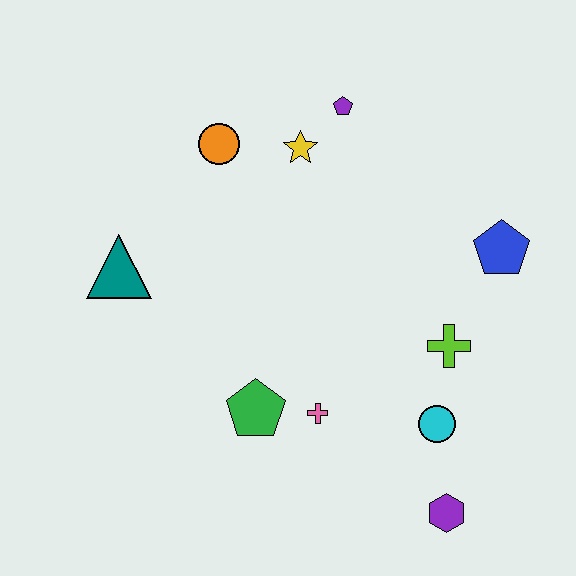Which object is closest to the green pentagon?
The pink cross is closest to the green pentagon.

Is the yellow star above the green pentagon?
Yes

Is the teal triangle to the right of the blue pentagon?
No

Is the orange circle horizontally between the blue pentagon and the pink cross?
No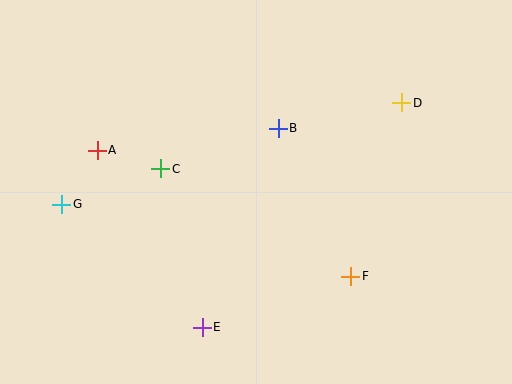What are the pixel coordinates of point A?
Point A is at (97, 150).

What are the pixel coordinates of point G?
Point G is at (62, 204).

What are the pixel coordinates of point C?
Point C is at (161, 169).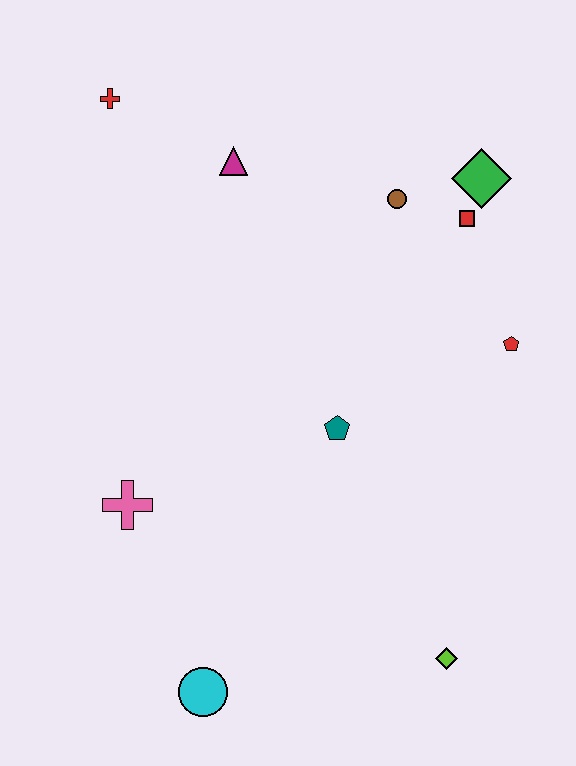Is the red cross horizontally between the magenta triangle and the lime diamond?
No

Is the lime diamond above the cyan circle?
Yes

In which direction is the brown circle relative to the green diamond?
The brown circle is to the left of the green diamond.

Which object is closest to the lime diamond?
The cyan circle is closest to the lime diamond.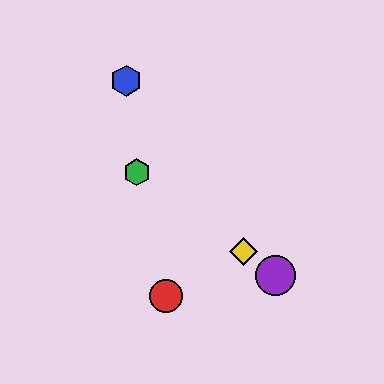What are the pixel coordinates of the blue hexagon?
The blue hexagon is at (126, 81).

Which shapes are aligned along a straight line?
The green hexagon, the yellow diamond, the purple circle are aligned along a straight line.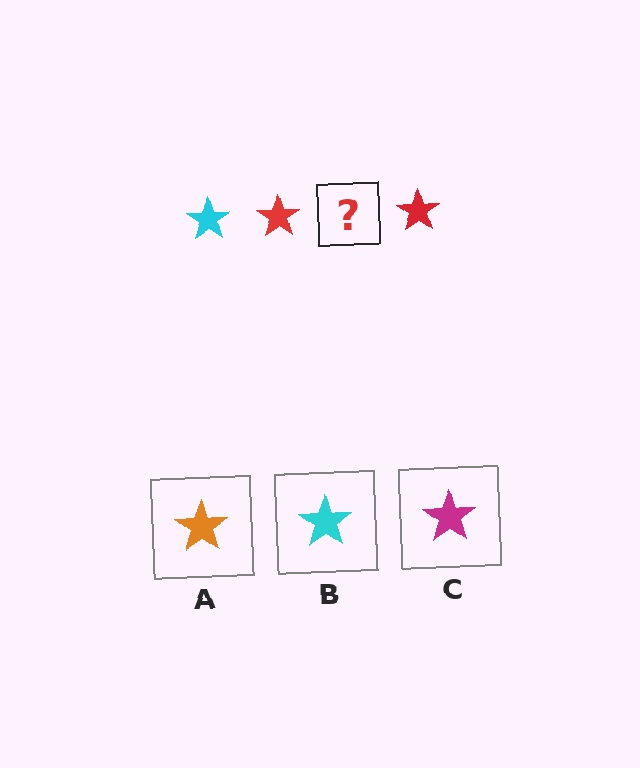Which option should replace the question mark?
Option B.